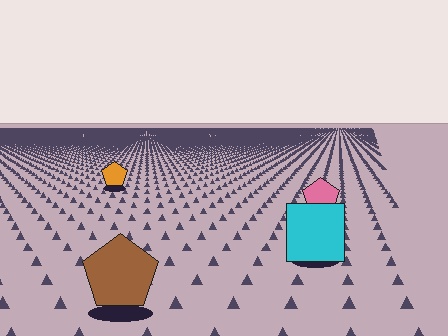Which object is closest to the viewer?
The brown pentagon is closest. The texture marks near it are larger and more spread out.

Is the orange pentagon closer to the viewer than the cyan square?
No. The cyan square is closer — you can tell from the texture gradient: the ground texture is coarser near it.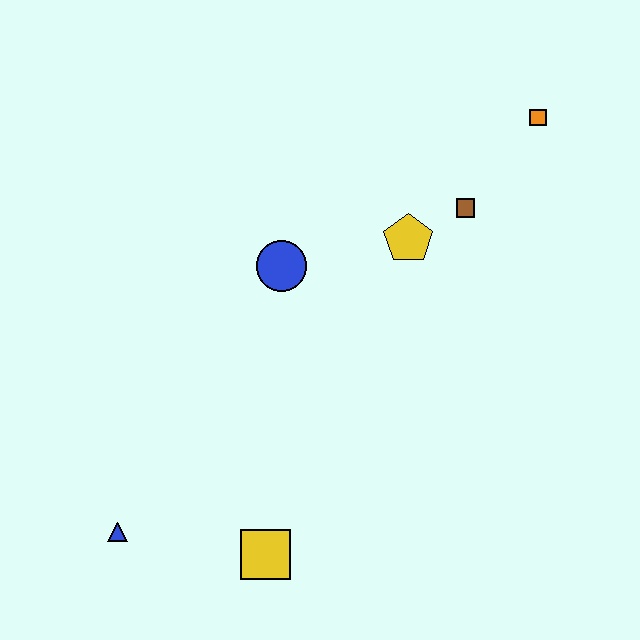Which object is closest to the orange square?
The brown square is closest to the orange square.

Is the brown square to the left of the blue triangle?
No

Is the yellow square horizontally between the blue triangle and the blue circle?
Yes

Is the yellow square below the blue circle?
Yes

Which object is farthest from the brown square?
The blue triangle is farthest from the brown square.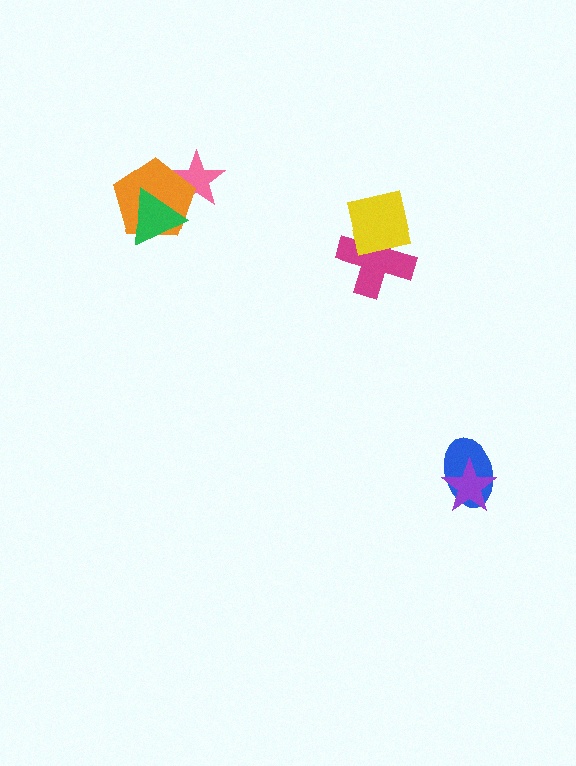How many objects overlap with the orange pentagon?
2 objects overlap with the orange pentagon.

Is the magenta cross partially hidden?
Yes, it is partially covered by another shape.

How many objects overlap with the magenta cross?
1 object overlaps with the magenta cross.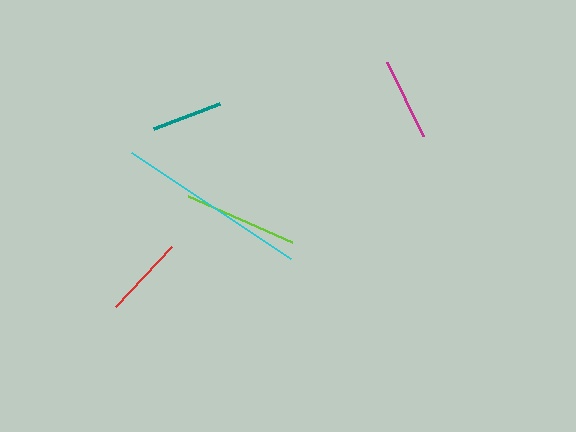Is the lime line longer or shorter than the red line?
The lime line is longer than the red line.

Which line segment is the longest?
The cyan line is the longest at approximately 191 pixels.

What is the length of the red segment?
The red segment is approximately 82 pixels long.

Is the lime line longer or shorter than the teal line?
The lime line is longer than the teal line.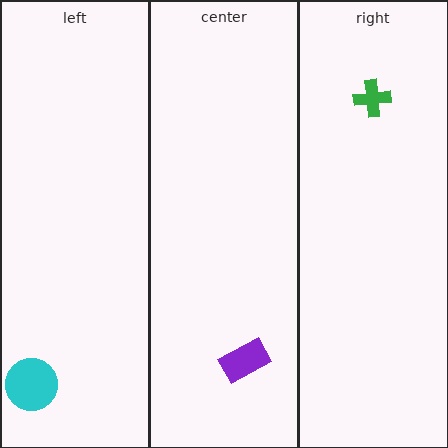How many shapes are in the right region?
1.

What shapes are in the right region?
The green cross.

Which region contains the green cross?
The right region.